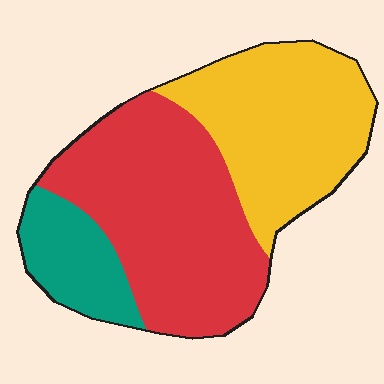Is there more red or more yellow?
Red.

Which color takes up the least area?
Teal, at roughly 15%.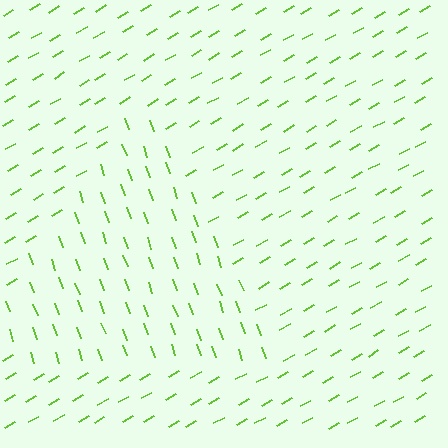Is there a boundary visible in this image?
Yes, there is a texture boundary formed by a change in line orientation.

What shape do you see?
I see a triangle.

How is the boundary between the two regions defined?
The boundary is defined purely by a change in line orientation (approximately 79 degrees difference). All lines are the same color and thickness.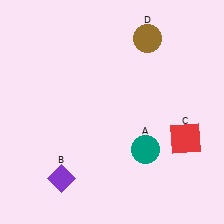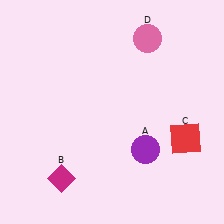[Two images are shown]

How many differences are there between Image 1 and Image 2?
There are 3 differences between the two images.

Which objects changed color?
A changed from teal to purple. B changed from purple to magenta. D changed from brown to pink.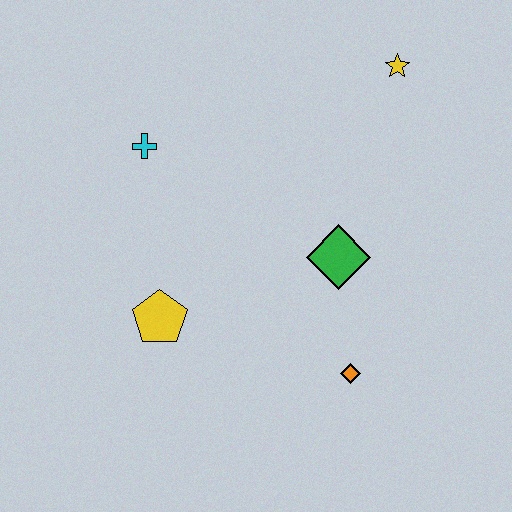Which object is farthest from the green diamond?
The cyan cross is farthest from the green diamond.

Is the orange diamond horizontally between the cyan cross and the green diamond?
No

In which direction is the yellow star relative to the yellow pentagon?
The yellow star is above the yellow pentagon.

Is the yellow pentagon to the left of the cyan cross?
No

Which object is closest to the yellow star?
The green diamond is closest to the yellow star.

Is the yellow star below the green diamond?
No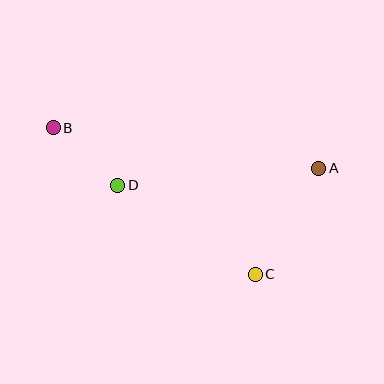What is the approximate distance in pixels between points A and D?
The distance between A and D is approximately 202 pixels.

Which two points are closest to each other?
Points B and D are closest to each other.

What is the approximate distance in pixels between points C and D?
The distance between C and D is approximately 164 pixels.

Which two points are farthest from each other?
Points A and B are farthest from each other.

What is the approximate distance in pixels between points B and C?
The distance between B and C is approximately 250 pixels.